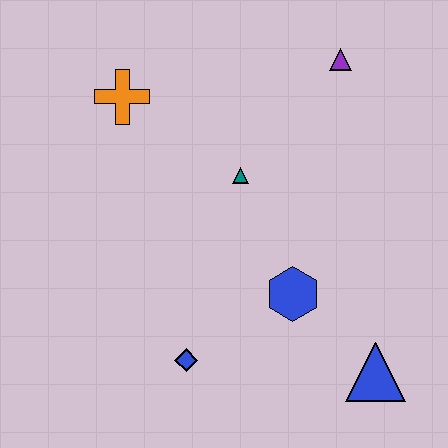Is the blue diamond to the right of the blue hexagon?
No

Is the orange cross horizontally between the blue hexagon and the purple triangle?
No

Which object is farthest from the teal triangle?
The blue triangle is farthest from the teal triangle.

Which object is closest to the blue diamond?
The blue hexagon is closest to the blue diamond.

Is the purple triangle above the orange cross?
Yes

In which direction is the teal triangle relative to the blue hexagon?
The teal triangle is above the blue hexagon.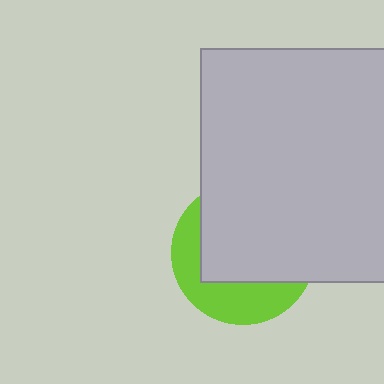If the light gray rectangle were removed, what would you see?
You would see the complete lime circle.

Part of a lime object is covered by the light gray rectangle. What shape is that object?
It is a circle.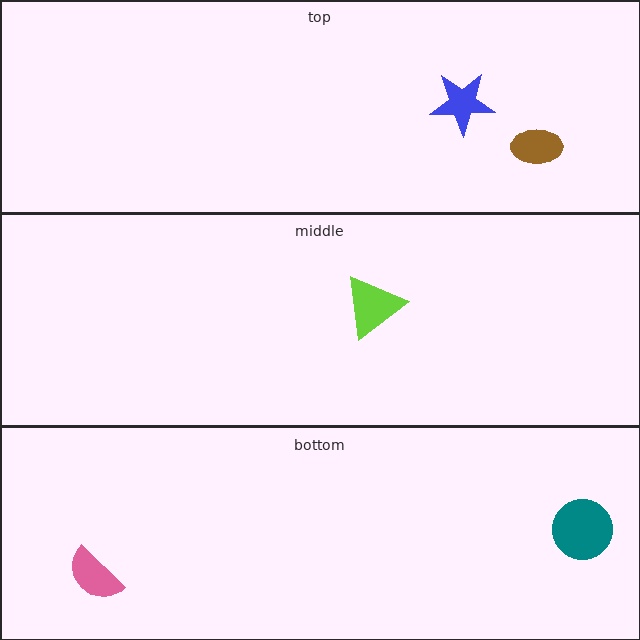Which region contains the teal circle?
The bottom region.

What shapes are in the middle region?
The lime triangle.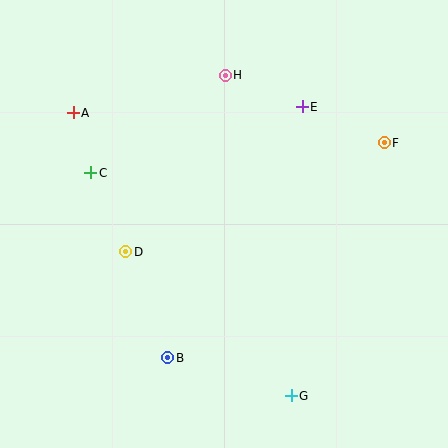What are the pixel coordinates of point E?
Point E is at (302, 107).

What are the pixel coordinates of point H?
Point H is at (225, 75).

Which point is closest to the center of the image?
Point D at (126, 252) is closest to the center.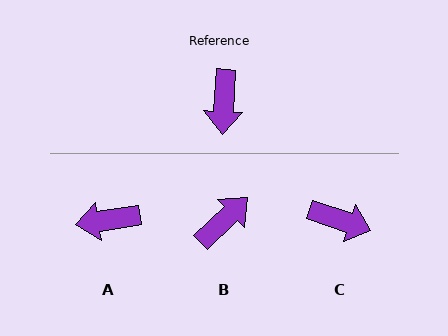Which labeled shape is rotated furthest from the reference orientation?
B, about 137 degrees away.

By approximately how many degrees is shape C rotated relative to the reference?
Approximately 75 degrees counter-clockwise.